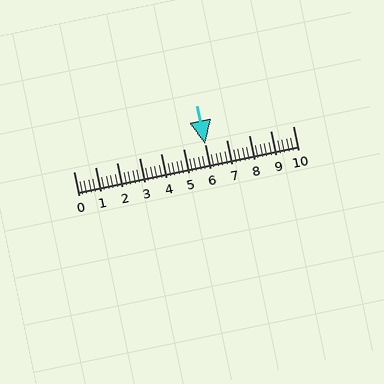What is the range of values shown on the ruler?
The ruler shows values from 0 to 10.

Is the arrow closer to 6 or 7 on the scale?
The arrow is closer to 6.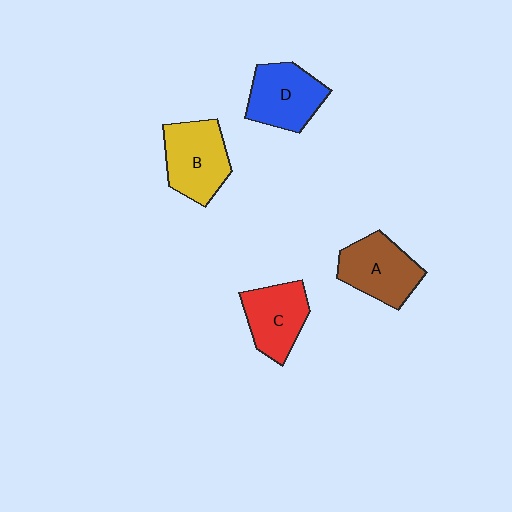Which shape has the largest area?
Shape B (yellow).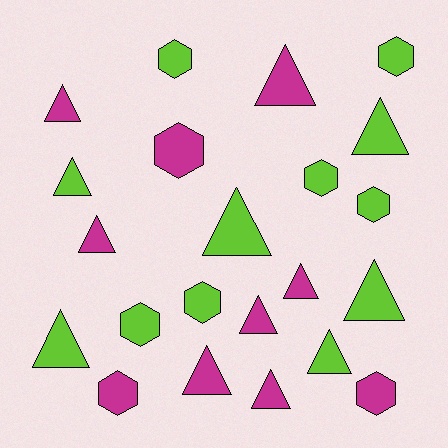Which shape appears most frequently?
Triangle, with 13 objects.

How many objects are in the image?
There are 22 objects.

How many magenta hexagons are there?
There are 3 magenta hexagons.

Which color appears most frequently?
Lime, with 12 objects.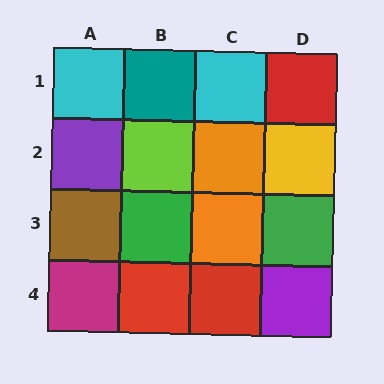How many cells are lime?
1 cell is lime.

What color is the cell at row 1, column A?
Cyan.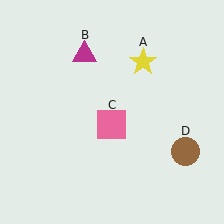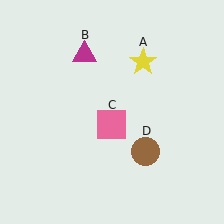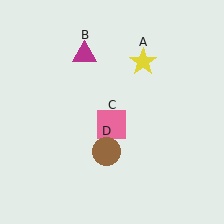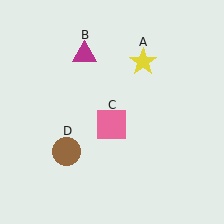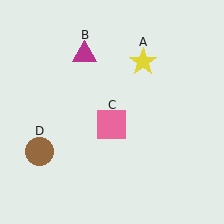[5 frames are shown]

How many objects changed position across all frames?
1 object changed position: brown circle (object D).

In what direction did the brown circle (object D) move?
The brown circle (object D) moved left.